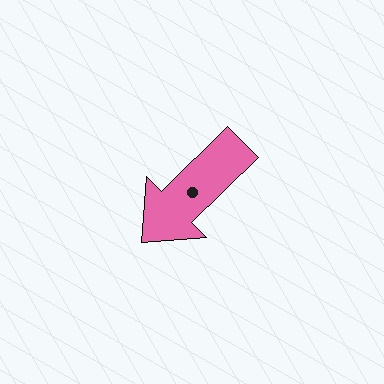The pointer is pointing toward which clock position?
Roughly 8 o'clock.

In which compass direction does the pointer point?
Southwest.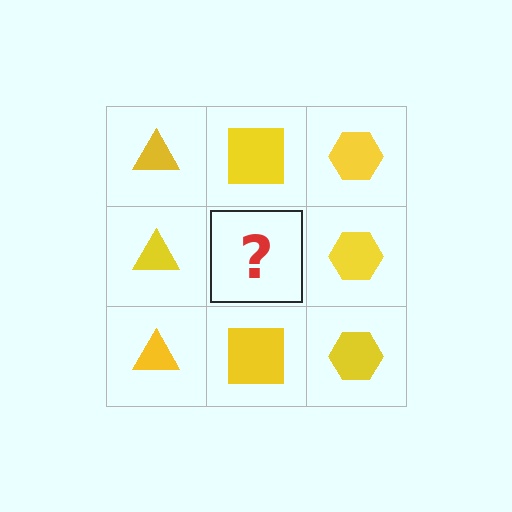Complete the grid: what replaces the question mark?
The question mark should be replaced with a yellow square.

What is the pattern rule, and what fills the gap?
The rule is that each column has a consistent shape. The gap should be filled with a yellow square.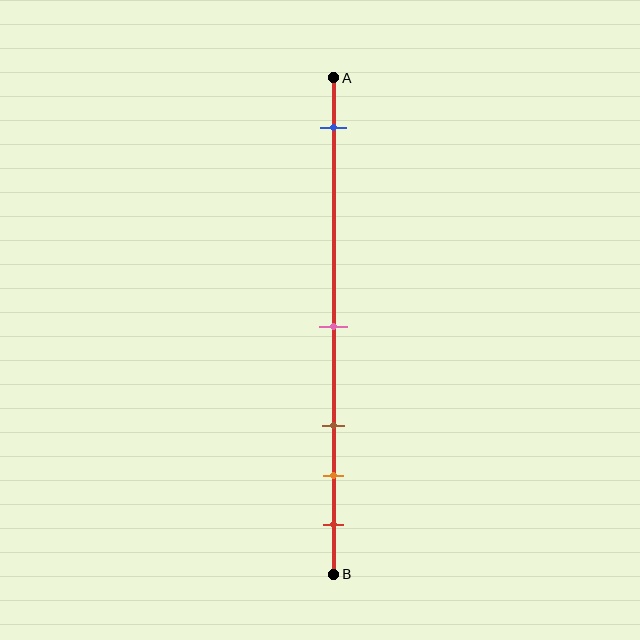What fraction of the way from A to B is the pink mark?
The pink mark is approximately 50% (0.5) of the way from A to B.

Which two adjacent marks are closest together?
The orange and red marks are the closest adjacent pair.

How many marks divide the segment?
There are 5 marks dividing the segment.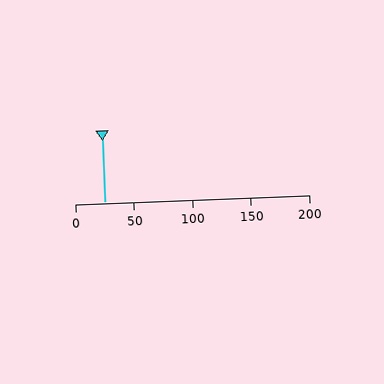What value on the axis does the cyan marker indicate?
The marker indicates approximately 25.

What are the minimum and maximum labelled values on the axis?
The axis runs from 0 to 200.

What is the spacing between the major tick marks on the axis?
The major ticks are spaced 50 apart.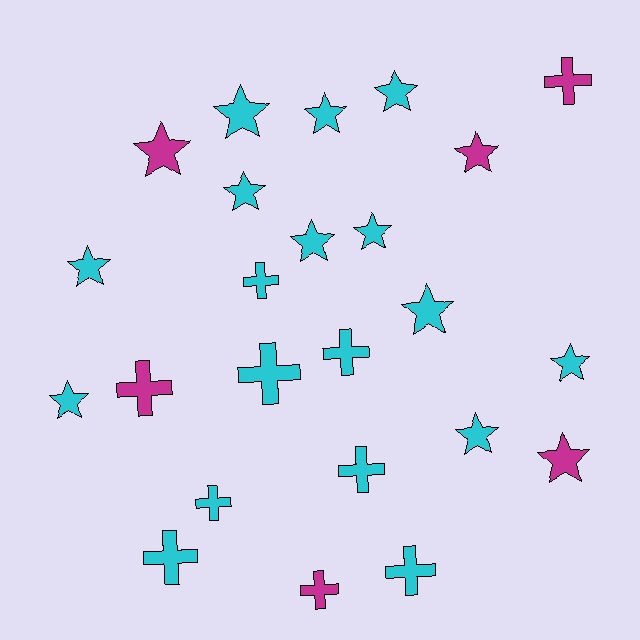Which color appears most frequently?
Cyan, with 18 objects.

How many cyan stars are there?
There are 11 cyan stars.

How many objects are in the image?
There are 24 objects.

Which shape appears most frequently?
Star, with 14 objects.